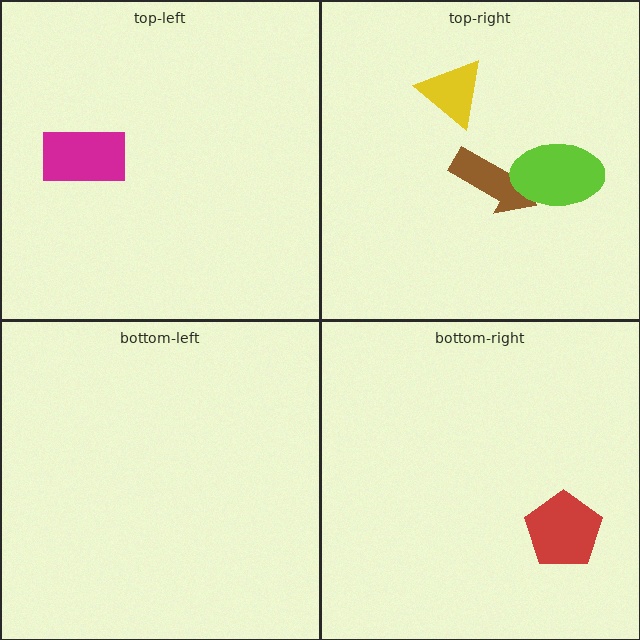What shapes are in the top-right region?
The yellow triangle, the brown arrow, the lime ellipse.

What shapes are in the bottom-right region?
The red pentagon.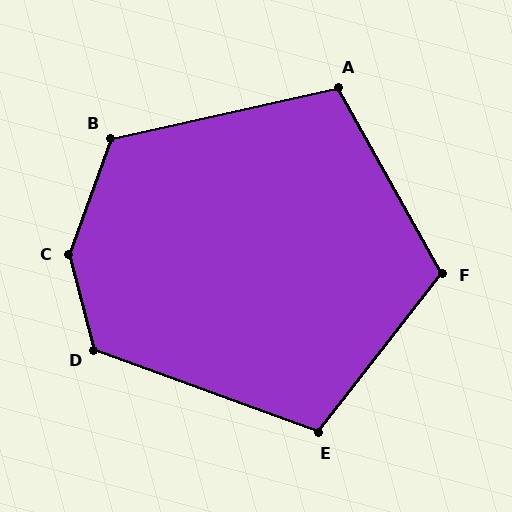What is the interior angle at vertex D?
Approximately 125 degrees (obtuse).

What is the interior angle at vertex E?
Approximately 108 degrees (obtuse).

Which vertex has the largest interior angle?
C, at approximately 145 degrees.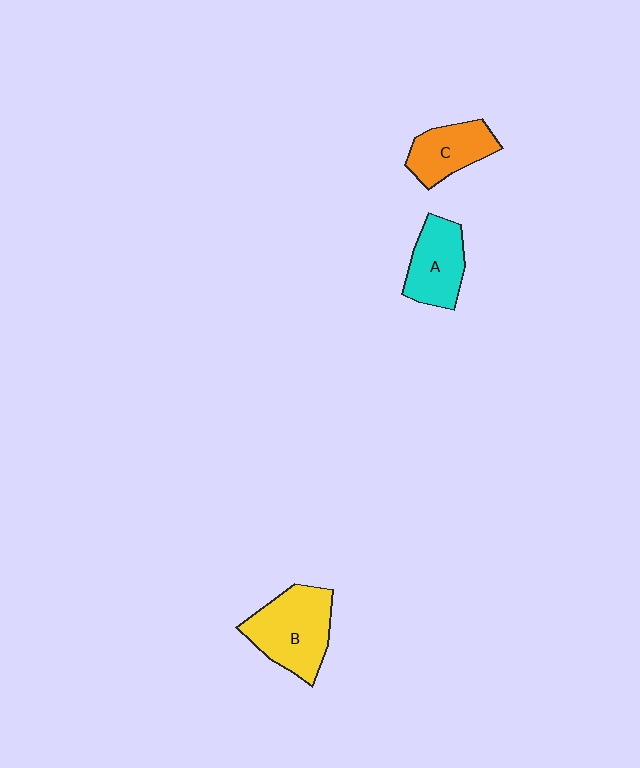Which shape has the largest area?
Shape B (yellow).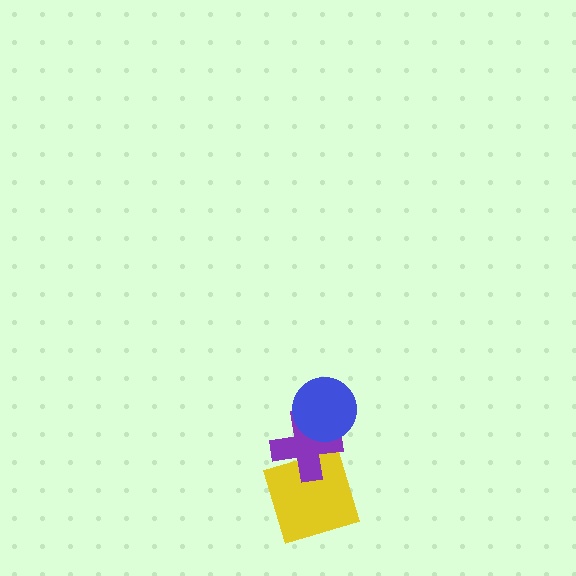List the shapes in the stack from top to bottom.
From top to bottom: the blue circle, the purple cross, the yellow square.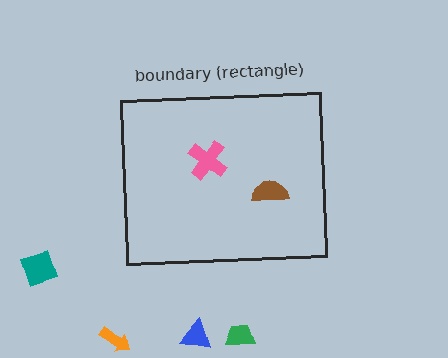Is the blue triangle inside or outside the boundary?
Outside.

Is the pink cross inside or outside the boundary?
Inside.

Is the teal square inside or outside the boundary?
Outside.